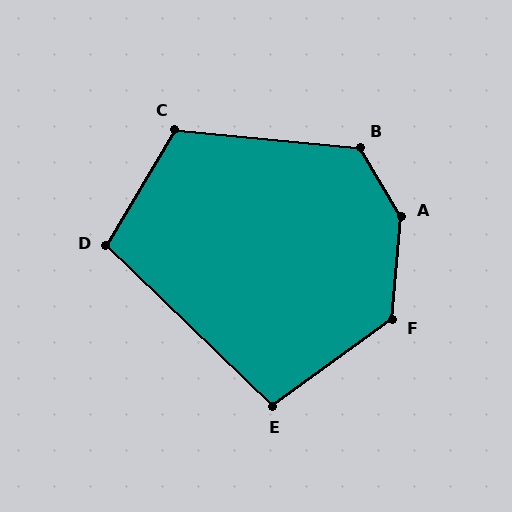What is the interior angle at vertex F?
Approximately 130 degrees (obtuse).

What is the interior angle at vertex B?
Approximately 126 degrees (obtuse).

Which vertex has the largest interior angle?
A, at approximately 145 degrees.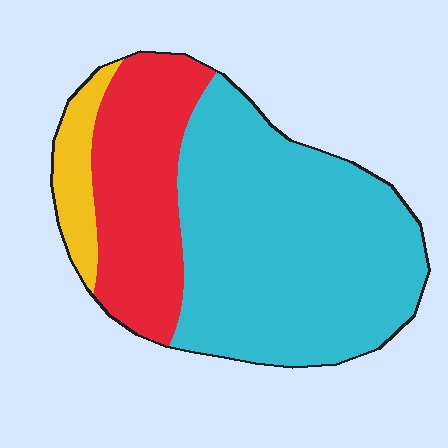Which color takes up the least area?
Yellow, at roughly 10%.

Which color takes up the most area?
Cyan, at roughly 60%.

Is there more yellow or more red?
Red.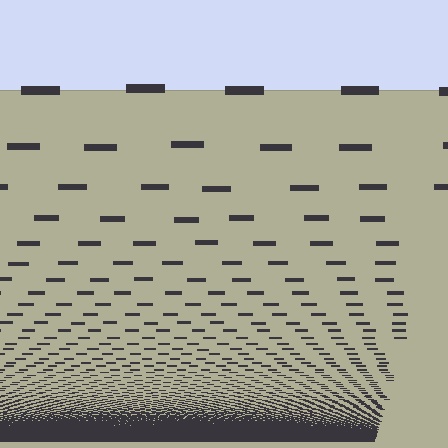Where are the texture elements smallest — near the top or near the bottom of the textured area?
Near the bottom.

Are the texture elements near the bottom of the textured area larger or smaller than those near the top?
Smaller. The gradient is inverted — elements near the bottom are smaller and denser.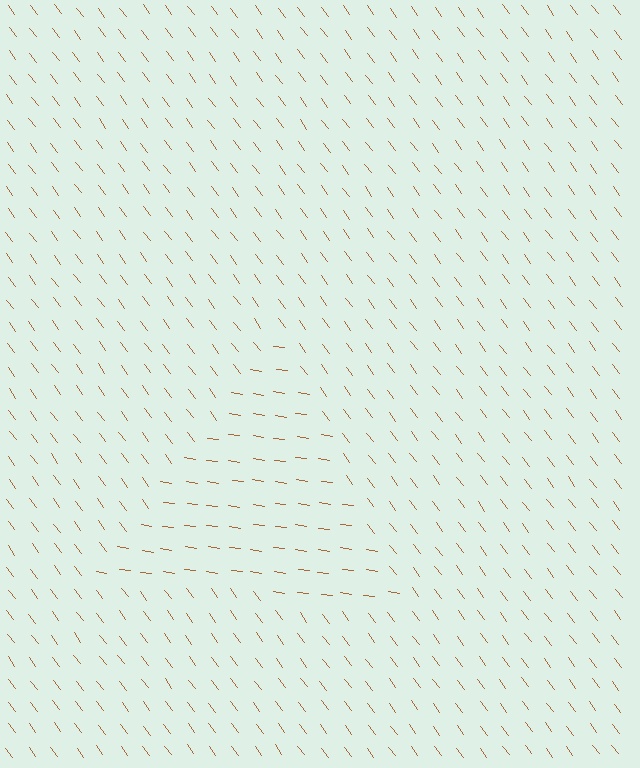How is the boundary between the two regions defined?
The boundary is defined purely by a change in line orientation (approximately 45 degrees difference). All lines are the same color and thickness.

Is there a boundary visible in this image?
Yes, there is a texture boundary formed by a change in line orientation.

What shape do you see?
I see a triangle.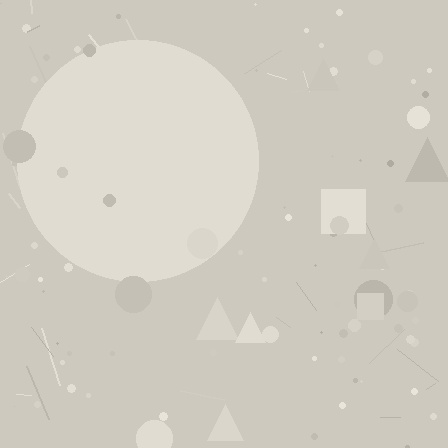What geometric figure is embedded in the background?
A circle is embedded in the background.